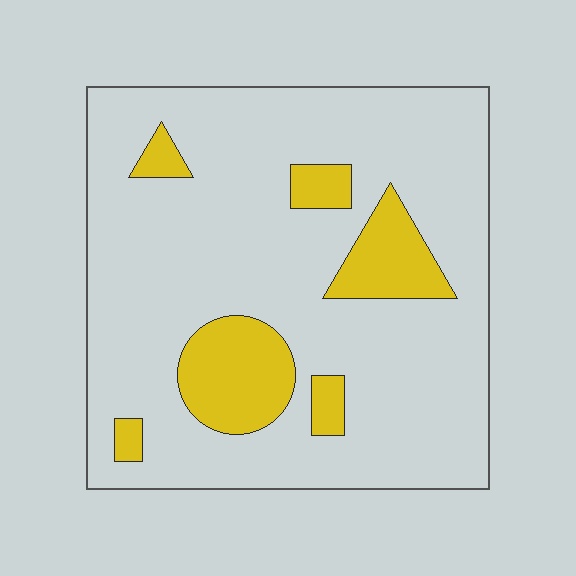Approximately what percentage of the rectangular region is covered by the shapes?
Approximately 15%.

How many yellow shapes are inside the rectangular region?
6.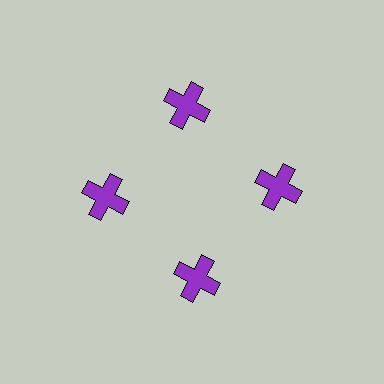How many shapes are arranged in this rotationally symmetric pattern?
There are 4 shapes, arranged in 4 groups of 1.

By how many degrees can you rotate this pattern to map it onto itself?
The pattern maps onto itself every 90 degrees of rotation.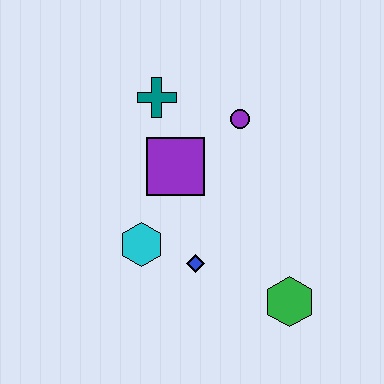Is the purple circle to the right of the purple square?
Yes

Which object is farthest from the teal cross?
The green hexagon is farthest from the teal cross.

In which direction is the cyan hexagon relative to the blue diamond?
The cyan hexagon is to the left of the blue diamond.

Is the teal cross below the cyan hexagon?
No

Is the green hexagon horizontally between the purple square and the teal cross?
No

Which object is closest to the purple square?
The teal cross is closest to the purple square.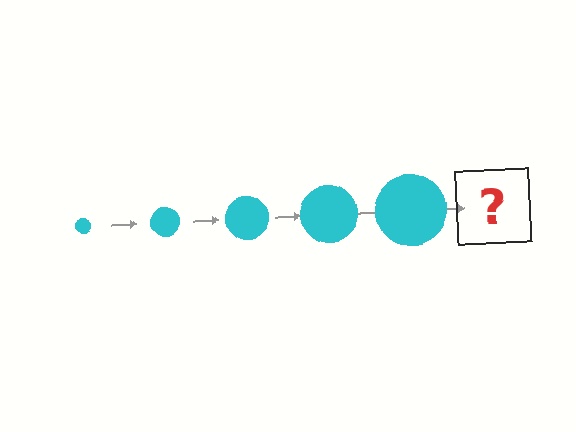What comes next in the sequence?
The next element should be a cyan circle, larger than the previous one.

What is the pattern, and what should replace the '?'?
The pattern is that the circle gets progressively larger each step. The '?' should be a cyan circle, larger than the previous one.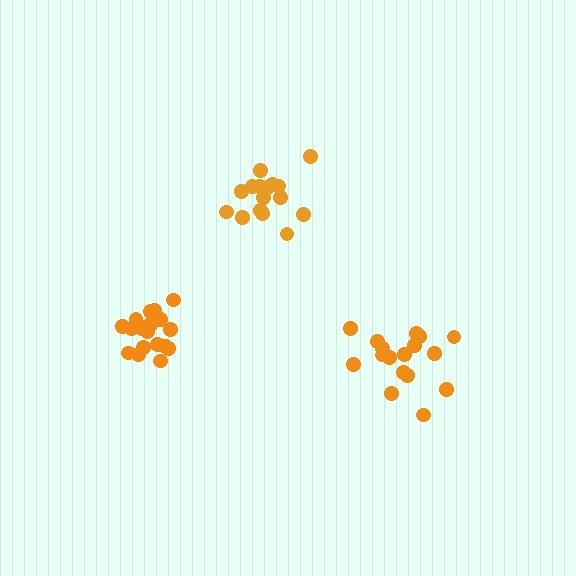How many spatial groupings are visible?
There are 3 spatial groupings.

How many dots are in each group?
Group 1: 17 dots, Group 2: 20 dots, Group 3: 17 dots (54 total).